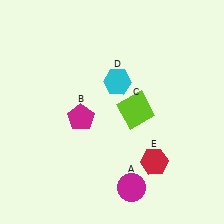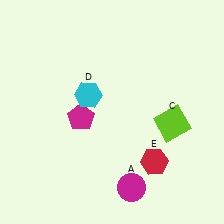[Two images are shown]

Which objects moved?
The objects that moved are: the lime square (C), the cyan hexagon (D).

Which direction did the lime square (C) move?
The lime square (C) moved right.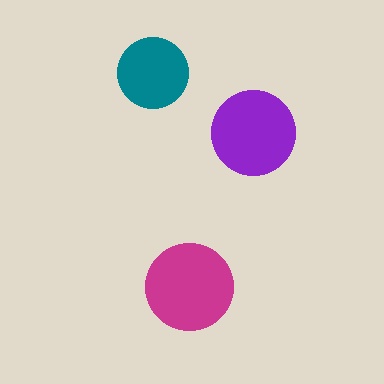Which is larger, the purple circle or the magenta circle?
The magenta one.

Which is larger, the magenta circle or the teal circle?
The magenta one.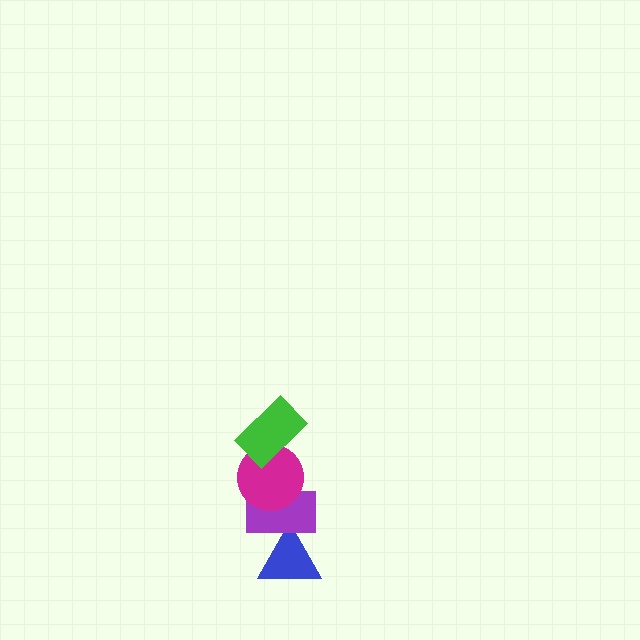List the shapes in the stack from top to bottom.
From top to bottom: the green rectangle, the magenta circle, the purple rectangle, the blue triangle.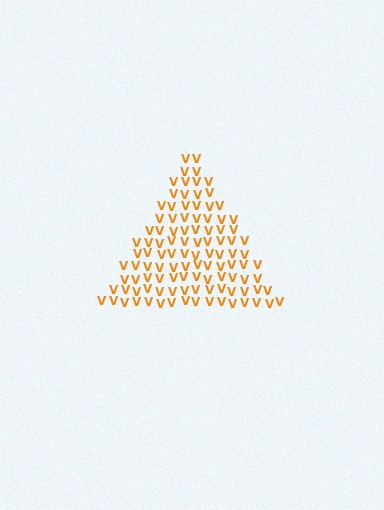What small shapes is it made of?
It is made of small letter V's.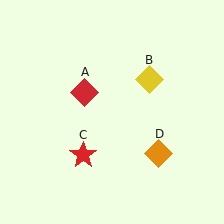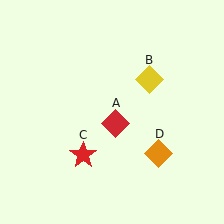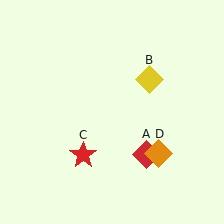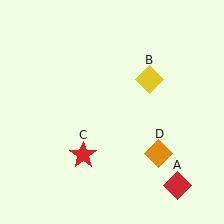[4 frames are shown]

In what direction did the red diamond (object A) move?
The red diamond (object A) moved down and to the right.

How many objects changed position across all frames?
1 object changed position: red diamond (object A).